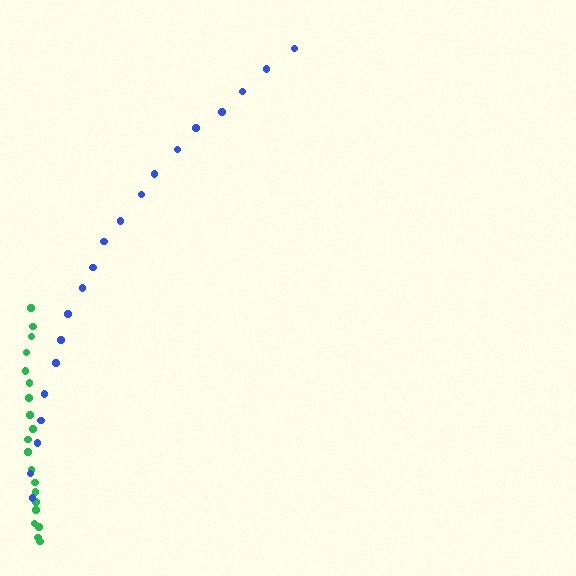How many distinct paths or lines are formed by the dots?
There are 2 distinct paths.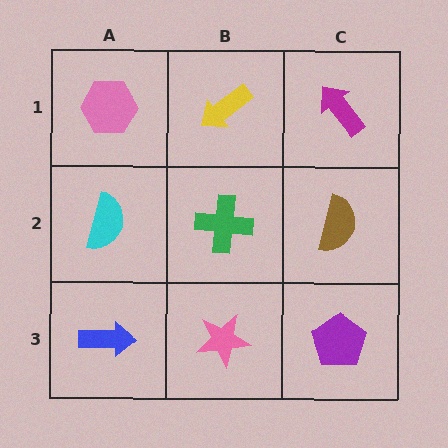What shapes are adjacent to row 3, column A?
A cyan semicircle (row 2, column A), a pink star (row 3, column B).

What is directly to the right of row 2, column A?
A green cross.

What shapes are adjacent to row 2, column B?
A yellow arrow (row 1, column B), a pink star (row 3, column B), a cyan semicircle (row 2, column A), a brown semicircle (row 2, column C).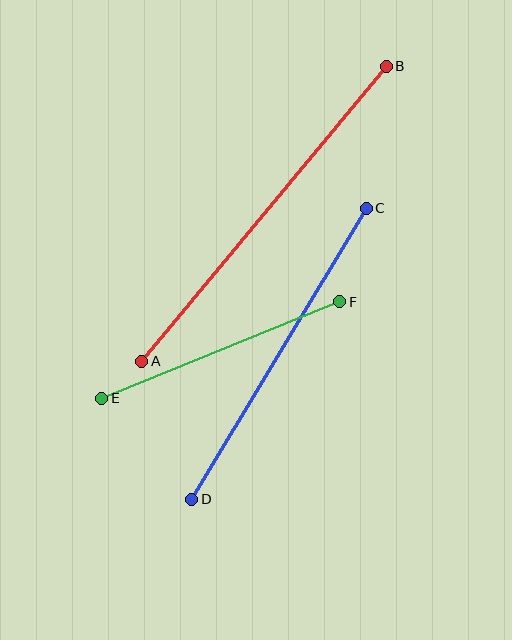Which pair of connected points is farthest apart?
Points A and B are farthest apart.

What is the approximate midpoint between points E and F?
The midpoint is at approximately (221, 350) pixels.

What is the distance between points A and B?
The distance is approximately 383 pixels.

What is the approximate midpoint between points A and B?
The midpoint is at approximately (264, 214) pixels.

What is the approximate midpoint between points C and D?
The midpoint is at approximately (279, 354) pixels.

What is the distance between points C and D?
The distance is approximately 339 pixels.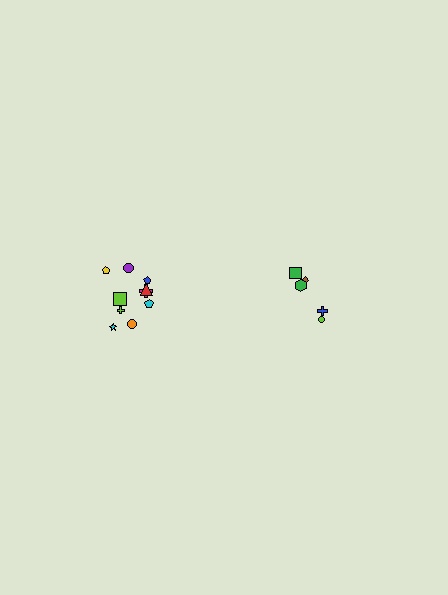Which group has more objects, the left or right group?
The left group.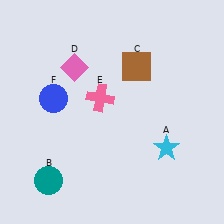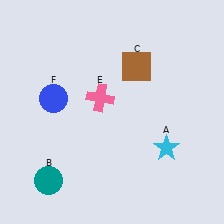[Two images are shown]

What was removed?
The pink diamond (D) was removed in Image 2.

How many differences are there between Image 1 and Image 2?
There is 1 difference between the two images.